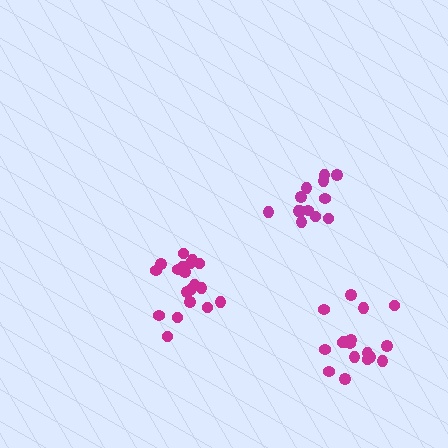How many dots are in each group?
Group 1: 13 dots, Group 2: 19 dots, Group 3: 17 dots (49 total).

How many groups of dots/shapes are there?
There are 3 groups.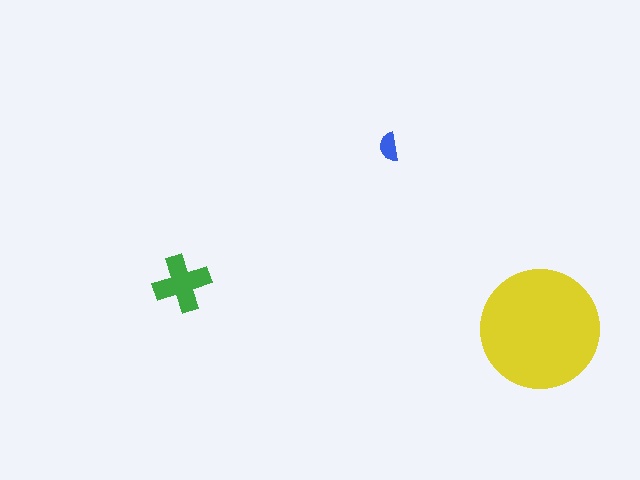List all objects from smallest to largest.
The blue semicircle, the green cross, the yellow circle.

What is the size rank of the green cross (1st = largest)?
2nd.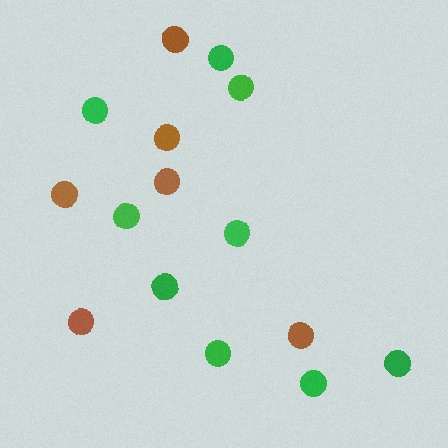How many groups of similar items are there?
There are 2 groups: one group of green circles (9) and one group of brown circles (6).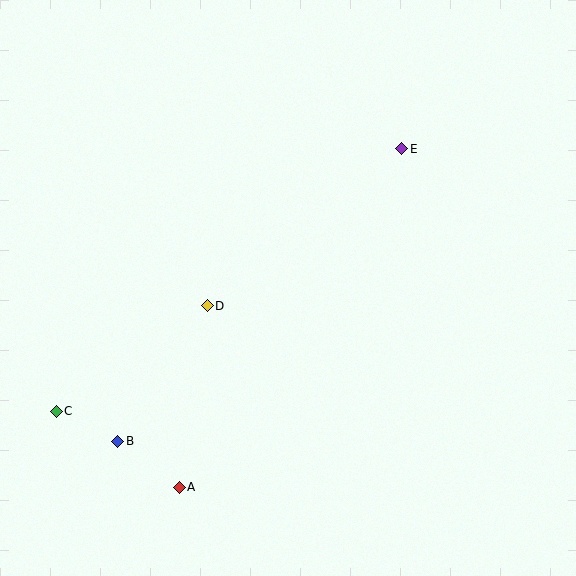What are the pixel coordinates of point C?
Point C is at (56, 411).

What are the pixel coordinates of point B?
Point B is at (118, 441).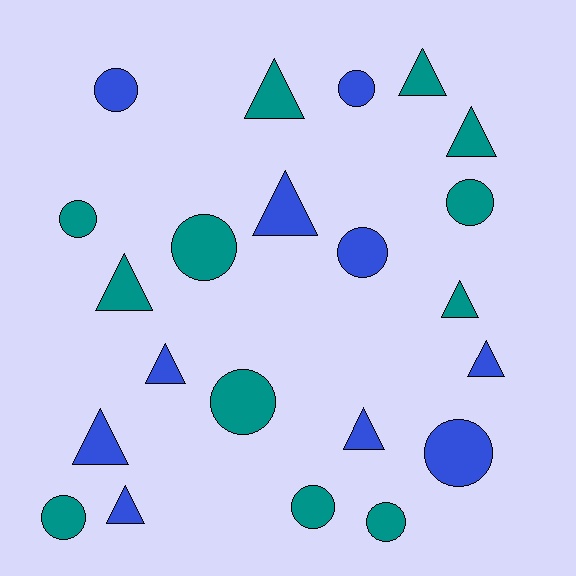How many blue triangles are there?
There are 6 blue triangles.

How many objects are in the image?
There are 22 objects.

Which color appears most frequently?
Teal, with 12 objects.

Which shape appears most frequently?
Circle, with 11 objects.